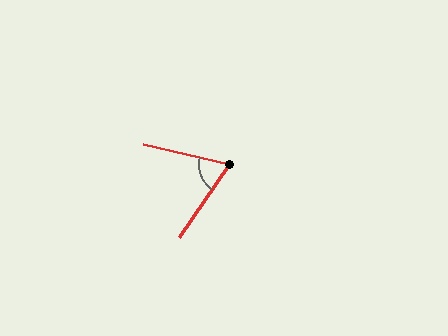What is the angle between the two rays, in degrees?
Approximately 69 degrees.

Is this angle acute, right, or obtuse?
It is acute.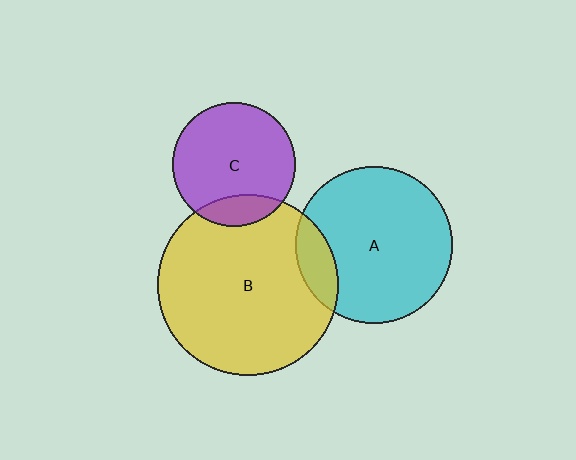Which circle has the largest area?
Circle B (yellow).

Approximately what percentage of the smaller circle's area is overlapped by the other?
Approximately 15%.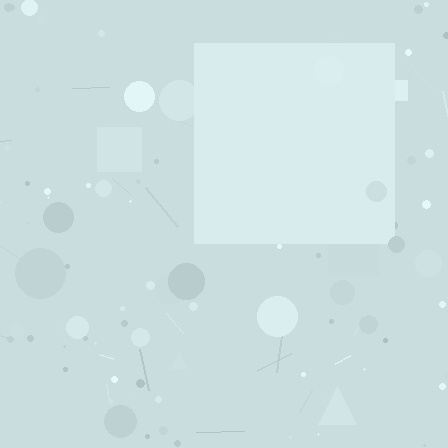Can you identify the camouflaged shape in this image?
The camouflaged shape is a square.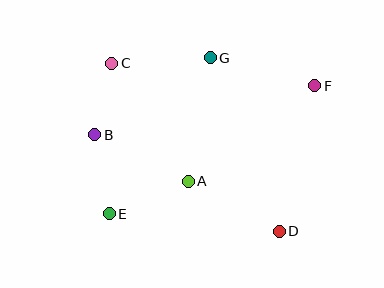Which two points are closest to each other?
Points B and C are closest to each other.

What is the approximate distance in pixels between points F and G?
The distance between F and G is approximately 108 pixels.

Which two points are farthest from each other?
Points E and F are farthest from each other.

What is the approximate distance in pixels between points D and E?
The distance between D and E is approximately 171 pixels.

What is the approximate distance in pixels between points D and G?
The distance between D and G is approximately 187 pixels.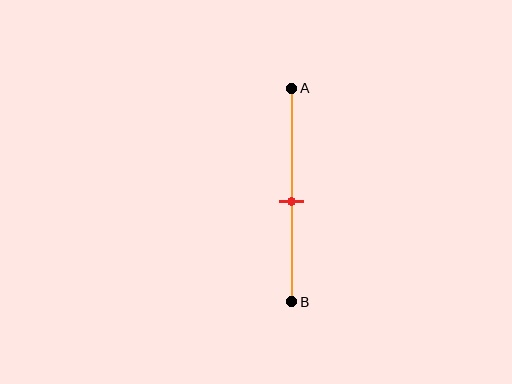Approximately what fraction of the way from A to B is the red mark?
The red mark is approximately 55% of the way from A to B.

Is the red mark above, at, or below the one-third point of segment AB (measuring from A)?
The red mark is below the one-third point of segment AB.